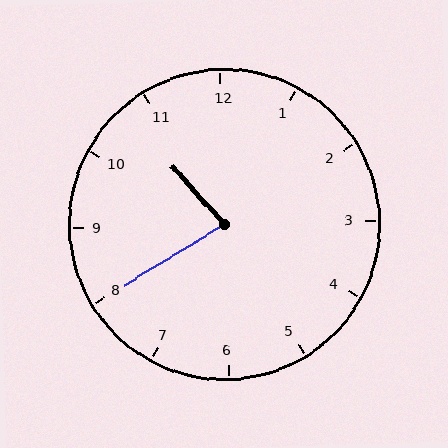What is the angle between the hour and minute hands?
Approximately 80 degrees.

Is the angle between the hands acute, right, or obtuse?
It is acute.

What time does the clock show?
10:40.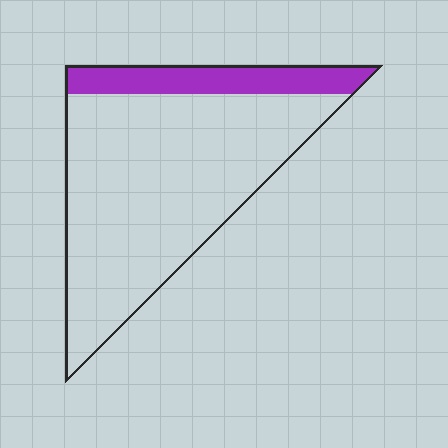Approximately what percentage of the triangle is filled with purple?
Approximately 15%.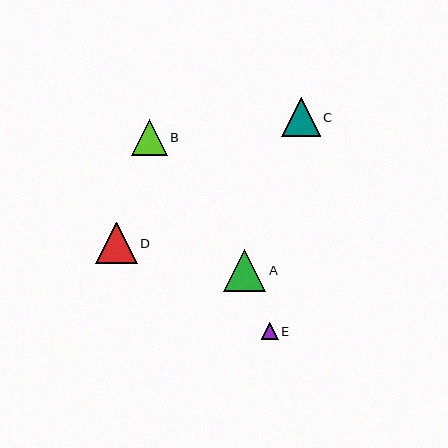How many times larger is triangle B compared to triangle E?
Triangle B is approximately 2.2 times the size of triangle E.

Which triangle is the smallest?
Triangle E is the smallest with a size of approximately 17 pixels.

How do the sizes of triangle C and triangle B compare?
Triangle C and triangle B are approximately the same size.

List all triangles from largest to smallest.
From largest to smallest: A, D, C, B, E.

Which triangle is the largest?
Triangle A is the largest with a size of approximately 42 pixels.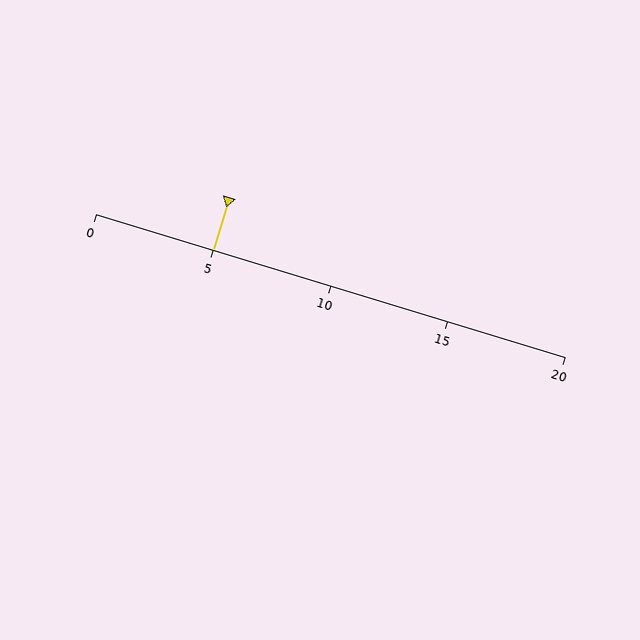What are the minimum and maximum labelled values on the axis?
The axis runs from 0 to 20.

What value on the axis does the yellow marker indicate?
The marker indicates approximately 5.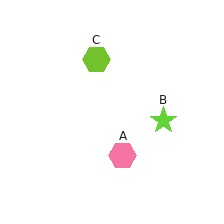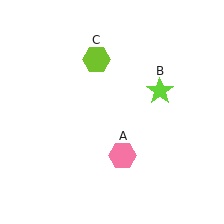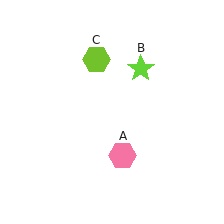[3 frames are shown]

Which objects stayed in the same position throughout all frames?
Pink hexagon (object A) and lime hexagon (object C) remained stationary.